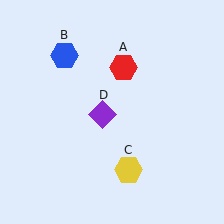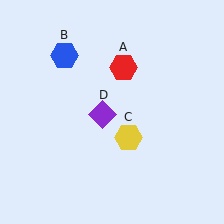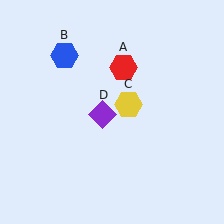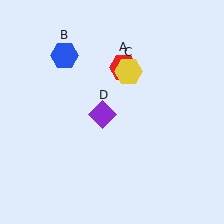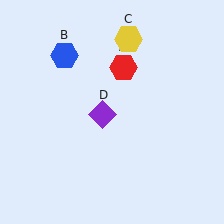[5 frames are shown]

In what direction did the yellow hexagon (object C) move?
The yellow hexagon (object C) moved up.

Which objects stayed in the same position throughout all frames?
Red hexagon (object A) and blue hexagon (object B) and purple diamond (object D) remained stationary.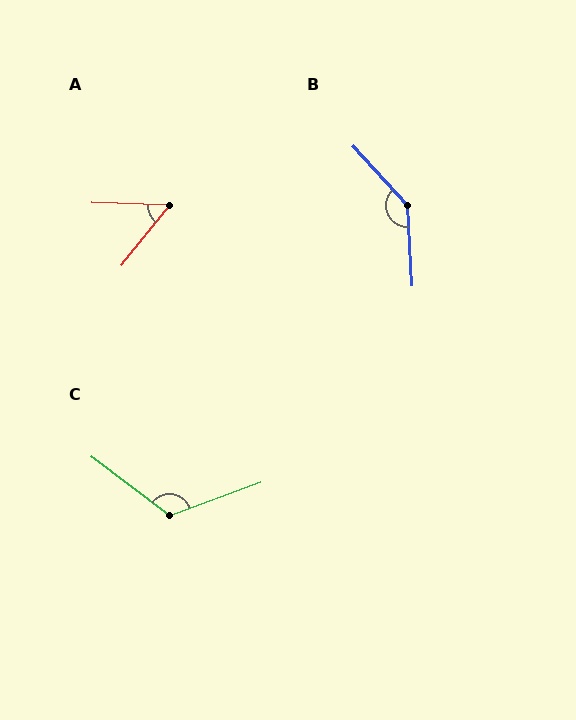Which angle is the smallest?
A, at approximately 53 degrees.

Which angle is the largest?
B, at approximately 141 degrees.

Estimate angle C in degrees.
Approximately 122 degrees.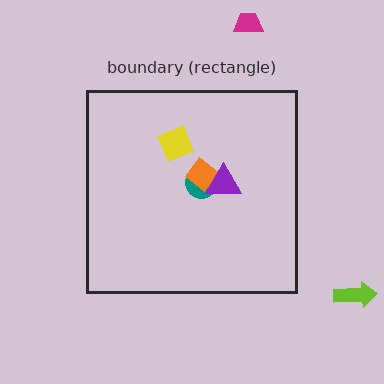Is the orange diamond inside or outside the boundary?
Inside.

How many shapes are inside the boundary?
4 inside, 2 outside.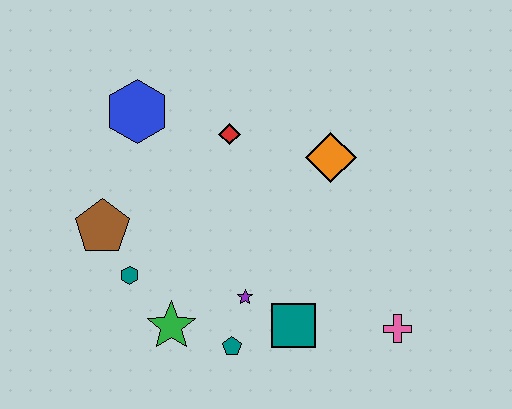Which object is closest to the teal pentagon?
The purple star is closest to the teal pentagon.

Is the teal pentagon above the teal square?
No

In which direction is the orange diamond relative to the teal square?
The orange diamond is above the teal square.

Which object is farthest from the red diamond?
The pink cross is farthest from the red diamond.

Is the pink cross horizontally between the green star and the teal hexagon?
No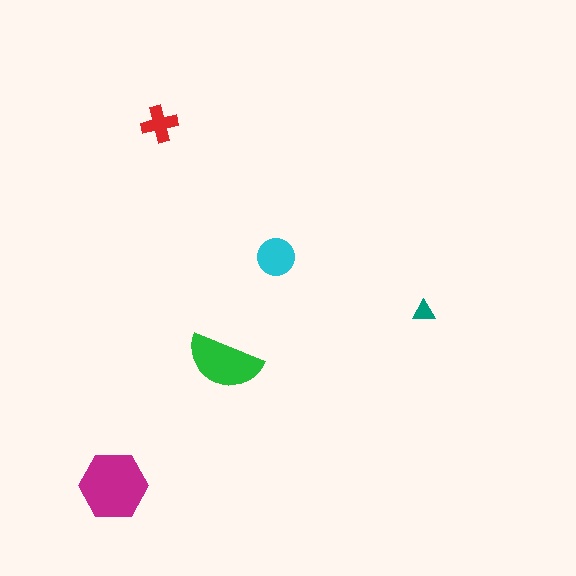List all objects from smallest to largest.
The teal triangle, the red cross, the cyan circle, the green semicircle, the magenta hexagon.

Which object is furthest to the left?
The magenta hexagon is leftmost.